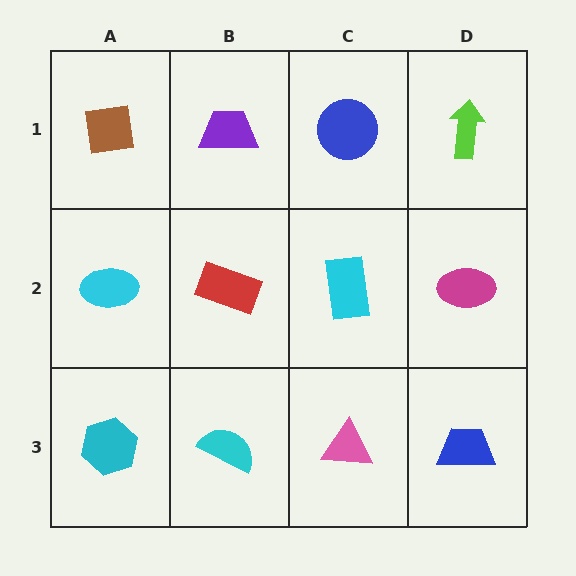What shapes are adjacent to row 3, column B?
A red rectangle (row 2, column B), a cyan hexagon (row 3, column A), a pink triangle (row 3, column C).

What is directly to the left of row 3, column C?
A cyan semicircle.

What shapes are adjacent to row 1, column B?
A red rectangle (row 2, column B), a brown square (row 1, column A), a blue circle (row 1, column C).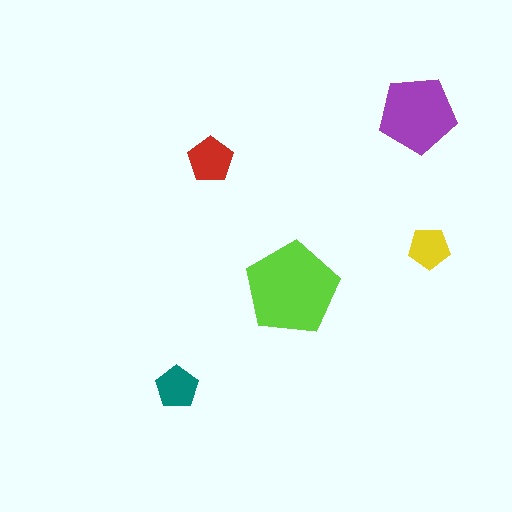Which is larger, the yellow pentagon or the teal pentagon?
The teal one.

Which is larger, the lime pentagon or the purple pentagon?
The lime one.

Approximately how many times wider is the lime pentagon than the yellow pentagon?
About 2.5 times wider.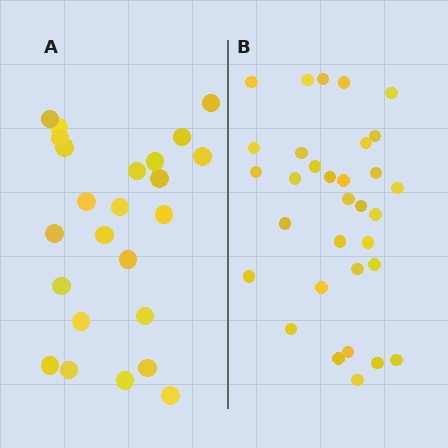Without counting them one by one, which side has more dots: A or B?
Region B (the right region) has more dots.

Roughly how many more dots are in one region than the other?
Region B has roughly 8 or so more dots than region A.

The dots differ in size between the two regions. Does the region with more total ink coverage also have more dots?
No. Region A has more total ink coverage because its dots are larger, but region B actually contains more individual dots. Total area can be misleading — the number of items is what matters here.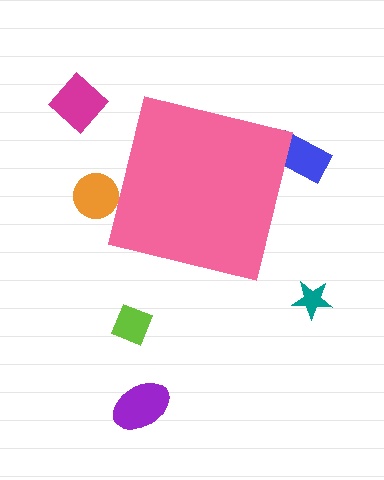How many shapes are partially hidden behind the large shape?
2 shapes are partially hidden.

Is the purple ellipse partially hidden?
No, the purple ellipse is fully visible.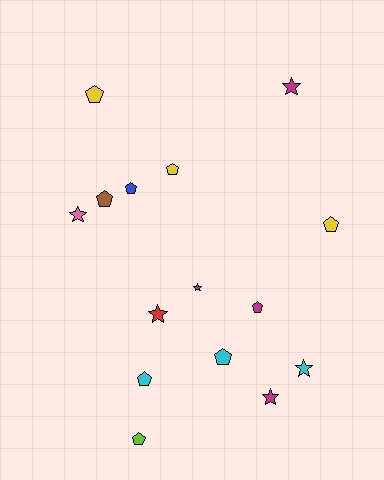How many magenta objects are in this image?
There are 4 magenta objects.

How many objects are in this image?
There are 15 objects.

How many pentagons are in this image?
There are 9 pentagons.